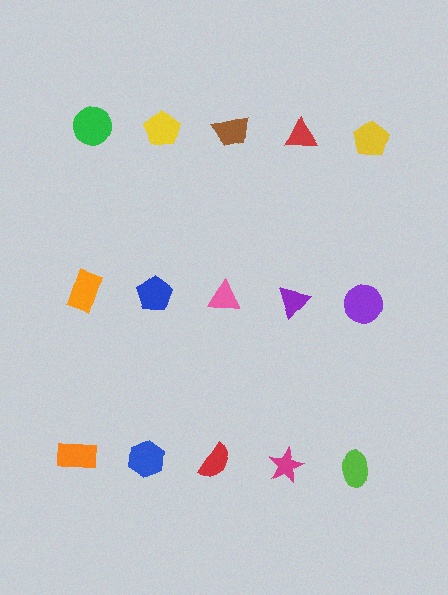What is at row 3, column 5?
A lime ellipse.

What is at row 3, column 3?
A red semicircle.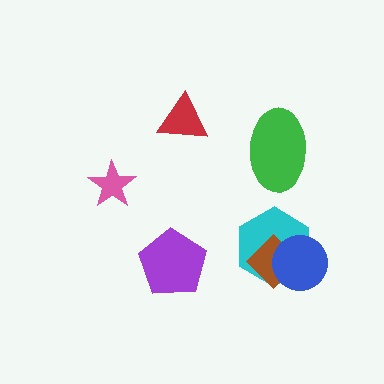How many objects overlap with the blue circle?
2 objects overlap with the blue circle.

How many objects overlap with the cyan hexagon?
2 objects overlap with the cyan hexagon.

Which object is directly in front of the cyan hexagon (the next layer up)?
The brown diamond is directly in front of the cyan hexagon.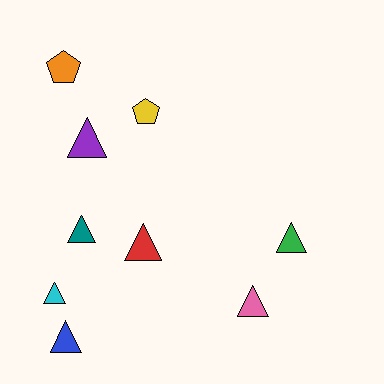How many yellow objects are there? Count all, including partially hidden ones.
There is 1 yellow object.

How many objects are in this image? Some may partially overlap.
There are 9 objects.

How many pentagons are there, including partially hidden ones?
There are 2 pentagons.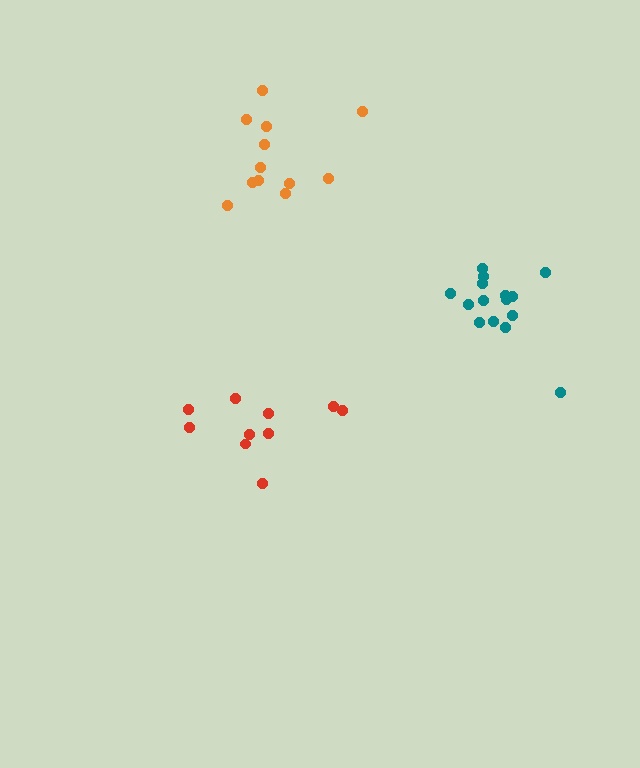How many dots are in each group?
Group 1: 12 dots, Group 2: 10 dots, Group 3: 15 dots (37 total).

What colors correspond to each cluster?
The clusters are colored: orange, red, teal.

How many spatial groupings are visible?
There are 3 spatial groupings.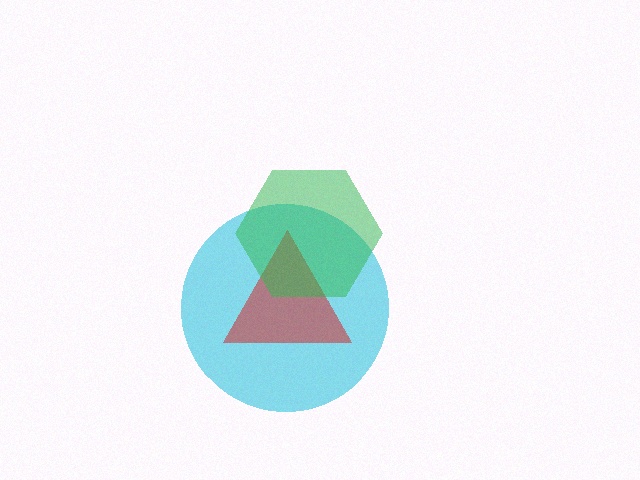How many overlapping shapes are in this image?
There are 3 overlapping shapes in the image.